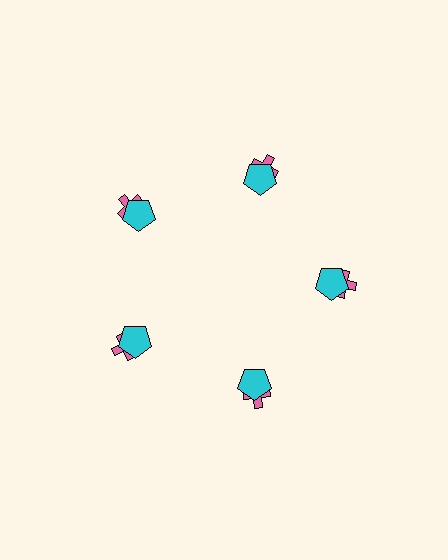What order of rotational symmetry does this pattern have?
This pattern has 5-fold rotational symmetry.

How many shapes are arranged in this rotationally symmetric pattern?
There are 10 shapes, arranged in 5 groups of 2.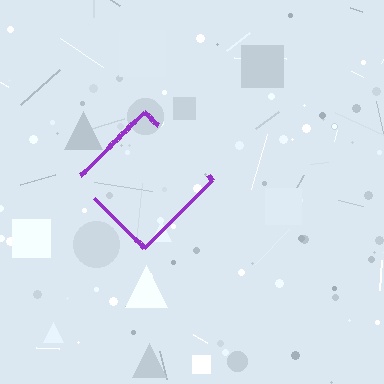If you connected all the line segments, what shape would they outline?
They would outline a diamond.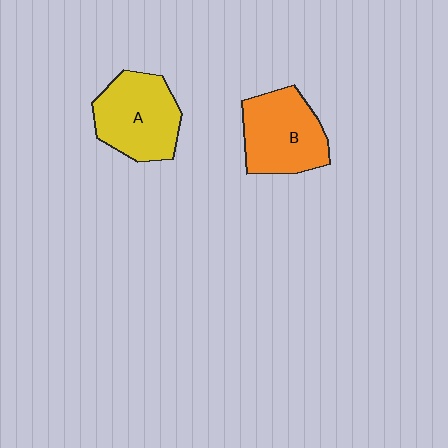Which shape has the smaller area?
Shape B (orange).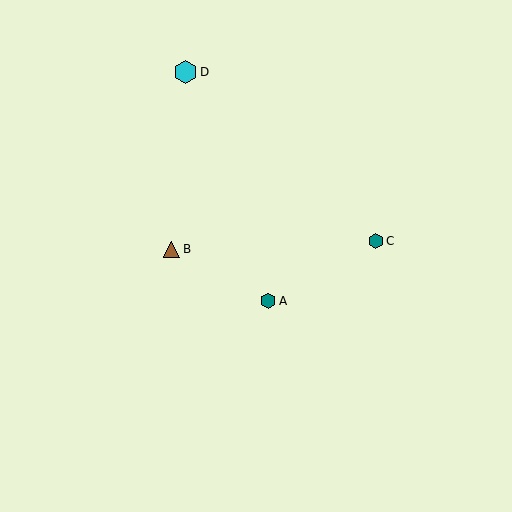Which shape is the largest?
The cyan hexagon (labeled D) is the largest.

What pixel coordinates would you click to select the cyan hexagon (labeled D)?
Click at (185, 72) to select the cyan hexagon D.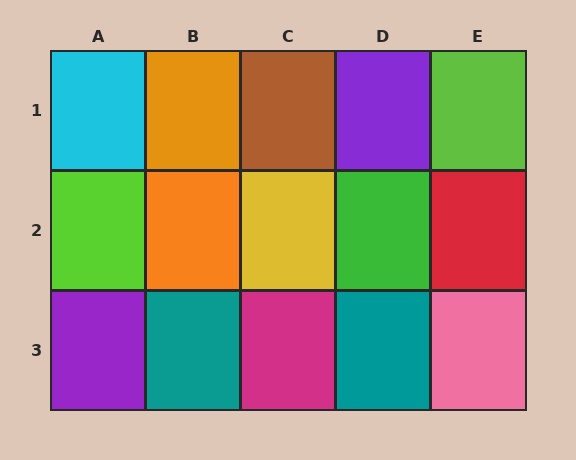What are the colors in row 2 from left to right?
Lime, orange, yellow, green, red.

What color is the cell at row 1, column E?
Lime.